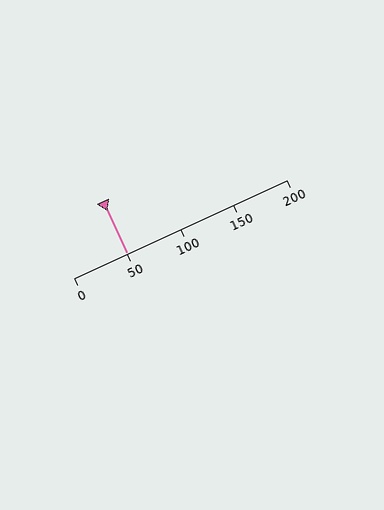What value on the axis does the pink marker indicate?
The marker indicates approximately 50.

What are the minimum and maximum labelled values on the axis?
The axis runs from 0 to 200.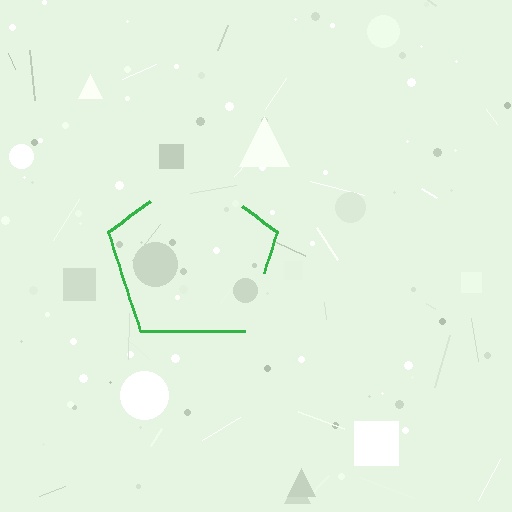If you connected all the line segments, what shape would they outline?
They would outline a pentagon.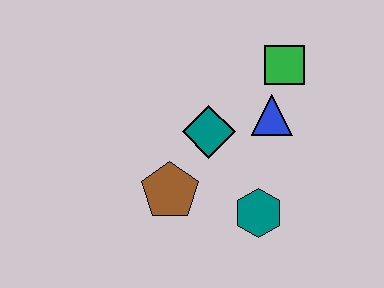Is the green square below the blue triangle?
No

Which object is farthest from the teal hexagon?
The green square is farthest from the teal hexagon.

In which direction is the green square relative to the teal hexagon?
The green square is above the teal hexagon.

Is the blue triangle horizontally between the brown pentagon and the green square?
Yes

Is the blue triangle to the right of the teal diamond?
Yes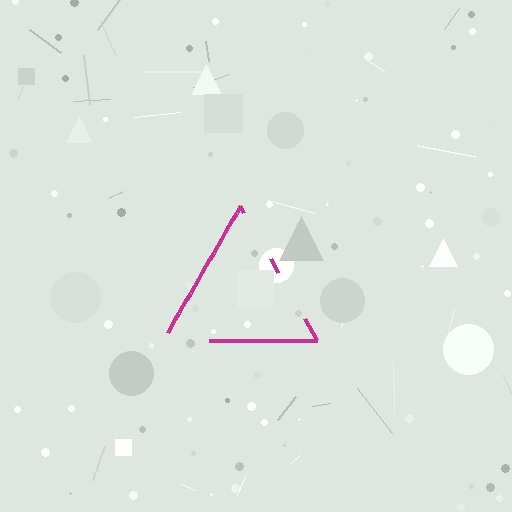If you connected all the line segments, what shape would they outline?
They would outline a triangle.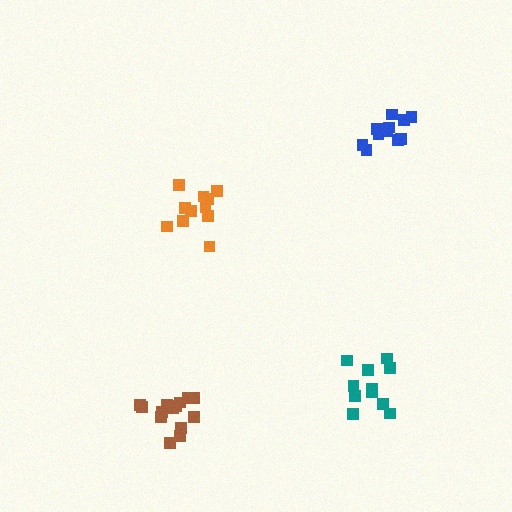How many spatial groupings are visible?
There are 4 spatial groupings.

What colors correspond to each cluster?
The clusters are colored: teal, blue, orange, brown.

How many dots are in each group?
Group 1: 11 dots, Group 2: 11 dots, Group 3: 11 dots, Group 4: 14 dots (47 total).